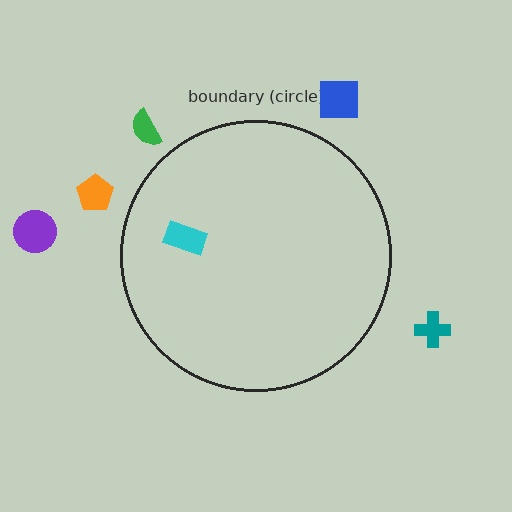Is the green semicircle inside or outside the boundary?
Outside.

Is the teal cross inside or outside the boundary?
Outside.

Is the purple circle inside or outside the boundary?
Outside.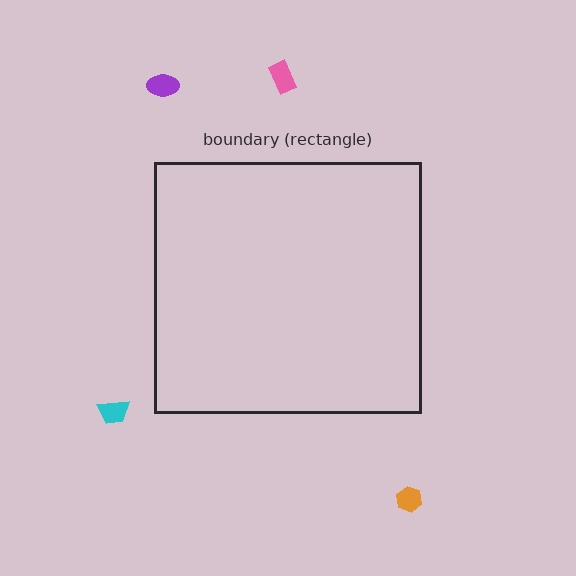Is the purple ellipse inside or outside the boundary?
Outside.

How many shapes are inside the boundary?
0 inside, 4 outside.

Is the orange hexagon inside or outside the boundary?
Outside.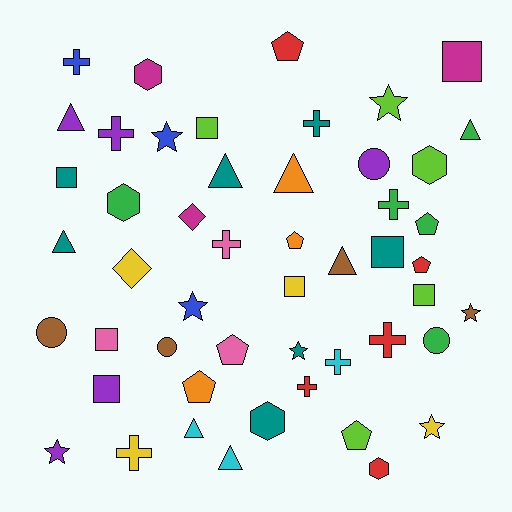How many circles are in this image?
There are 4 circles.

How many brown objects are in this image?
There are 4 brown objects.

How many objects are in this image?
There are 50 objects.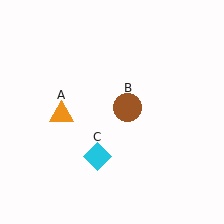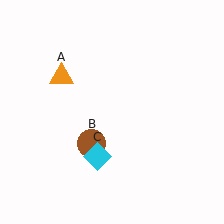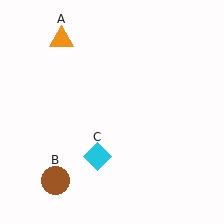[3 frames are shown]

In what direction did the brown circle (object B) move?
The brown circle (object B) moved down and to the left.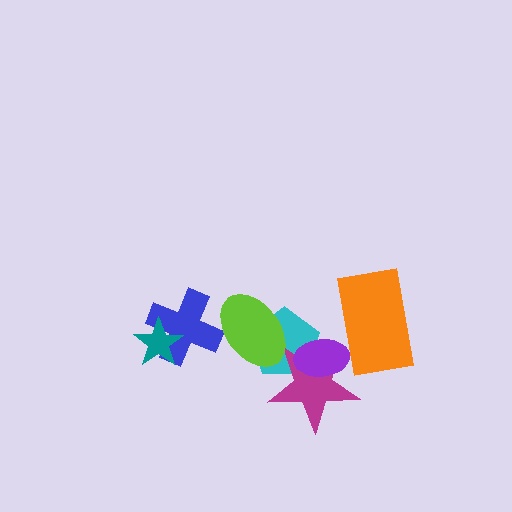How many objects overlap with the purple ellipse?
3 objects overlap with the purple ellipse.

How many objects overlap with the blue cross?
2 objects overlap with the blue cross.